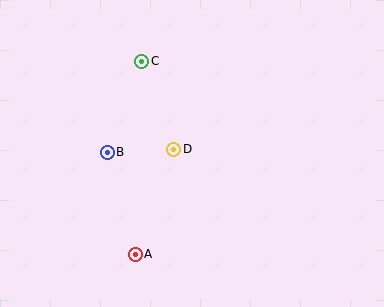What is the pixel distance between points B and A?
The distance between B and A is 106 pixels.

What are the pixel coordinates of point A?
Point A is at (135, 254).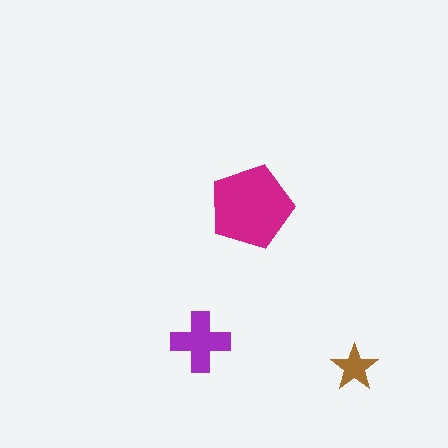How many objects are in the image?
There are 3 objects in the image.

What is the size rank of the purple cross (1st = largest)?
2nd.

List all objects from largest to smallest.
The magenta pentagon, the purple cross, the brown star.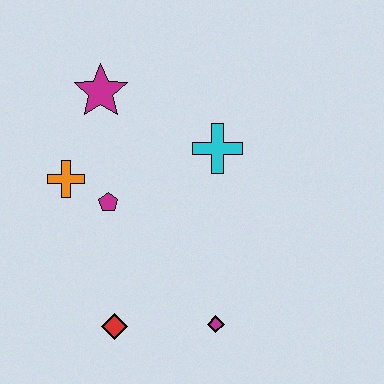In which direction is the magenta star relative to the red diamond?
The magenta star is above the red diamond.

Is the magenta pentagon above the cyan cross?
No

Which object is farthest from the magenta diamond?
The magenta star is farthest from the magenta diamond.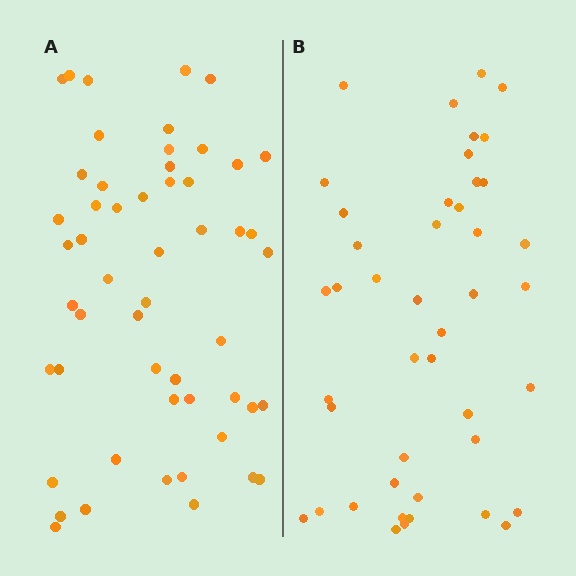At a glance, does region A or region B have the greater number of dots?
Region A (the left region) has more dots.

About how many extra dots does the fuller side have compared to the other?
Region A has roughly 8 or so more dots than region B.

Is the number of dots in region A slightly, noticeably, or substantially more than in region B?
Region A has only slightly more — the two regions are fairly close. The ratio is roughly 1.2 to 1.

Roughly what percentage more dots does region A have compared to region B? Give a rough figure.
About 20% more.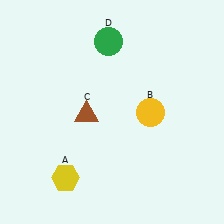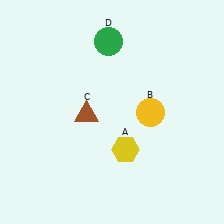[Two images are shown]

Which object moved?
The yellow hexagon (A) moved right.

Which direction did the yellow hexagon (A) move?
The yellow hexagon (A) moved right.